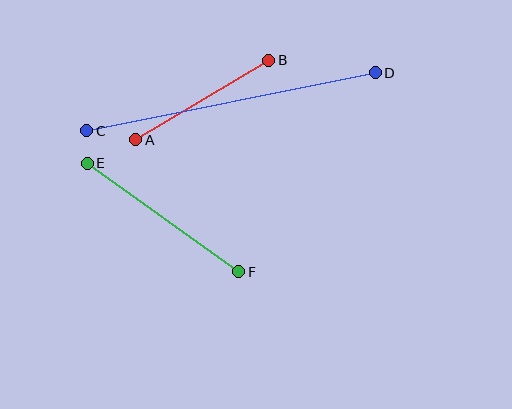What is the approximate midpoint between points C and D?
The midpoint is at approximately (231, 102) pixels.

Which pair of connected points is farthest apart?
Points C and D are farthest apart.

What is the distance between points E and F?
The distance is approximately 186 pixels.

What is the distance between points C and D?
The distance is approximately 294 pixels.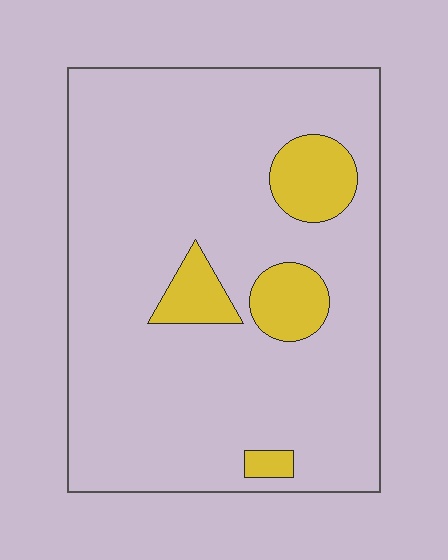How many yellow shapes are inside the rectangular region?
4.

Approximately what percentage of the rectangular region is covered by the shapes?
Approximately 15%.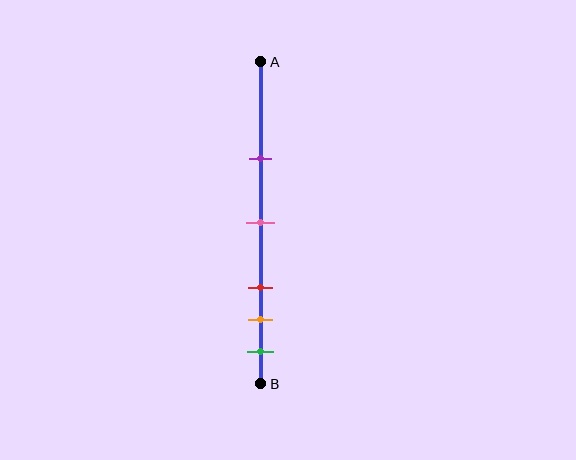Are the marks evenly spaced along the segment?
No, the marks are not evenly spaced.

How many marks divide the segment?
There are 5 marks dividing the segment.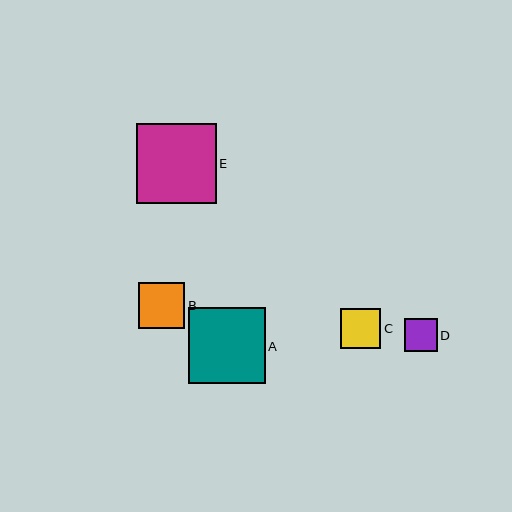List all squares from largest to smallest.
From largest to smallest: E, A, B, C, D.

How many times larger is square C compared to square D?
Square C is approximately 1.2 times the size of square D.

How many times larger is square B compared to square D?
Square B is approximately 1.4 times the size of square D.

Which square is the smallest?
Square D is the smallest with a size of approximately 33 pixels.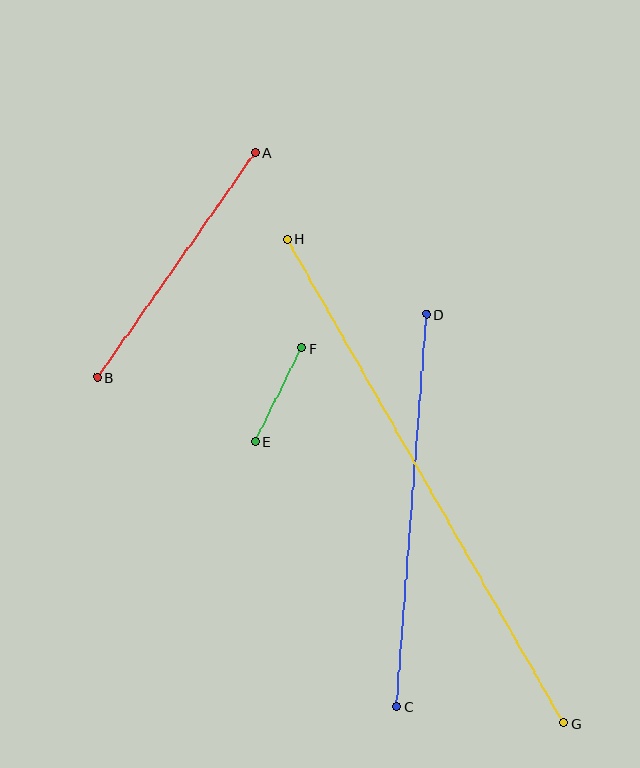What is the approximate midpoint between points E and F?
The midpoint is at approximately (279, 395) pixels.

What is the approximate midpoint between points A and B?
The midpoint is at approximately (176, 265) pixels.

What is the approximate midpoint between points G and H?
The midpoint is at approximately (425, 481) pixels.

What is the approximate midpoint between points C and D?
The midpoint is at approximately (412, 510) pixels.